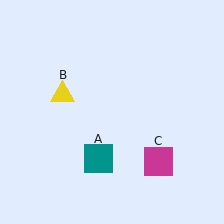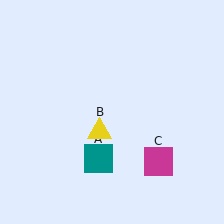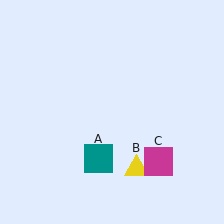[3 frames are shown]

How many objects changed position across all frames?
1 object changed position: yellow triangle (object B).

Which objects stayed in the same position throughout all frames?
Teal square (object A) and magenta square (object C) remained stationary.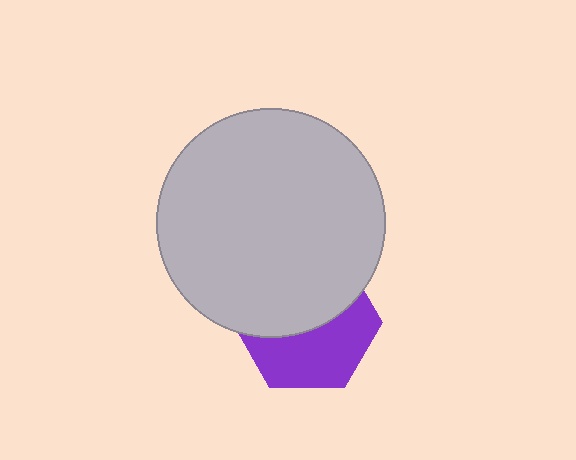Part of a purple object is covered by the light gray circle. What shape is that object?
It is a hexagon.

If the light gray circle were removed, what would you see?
You would see the complete purple hexagon.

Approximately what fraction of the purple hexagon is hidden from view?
Roughly 52% of the purple hexagon is hidden behind the light gray circle.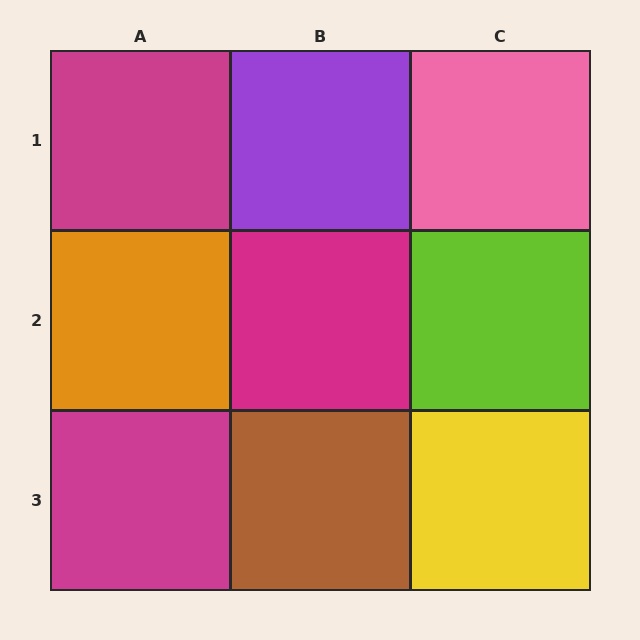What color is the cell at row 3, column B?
Brown.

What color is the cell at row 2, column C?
Lime.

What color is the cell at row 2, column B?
Magenta.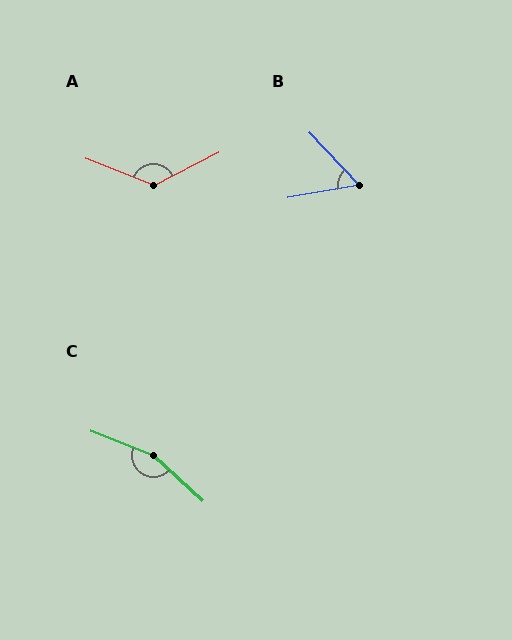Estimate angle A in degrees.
Approximately 132 degrees.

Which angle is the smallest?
B, at approximately 57 degrees.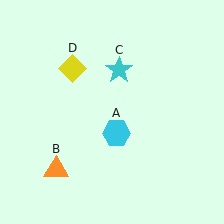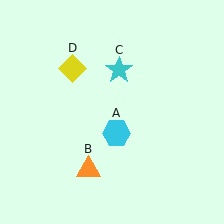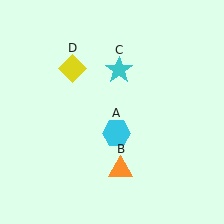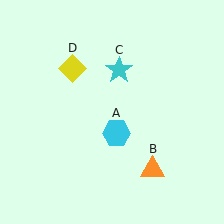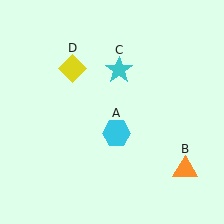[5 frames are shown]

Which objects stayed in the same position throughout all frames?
Cyan hexagon (object A) and cyan star (object C) and yellow diamond (object D) remained stationary.